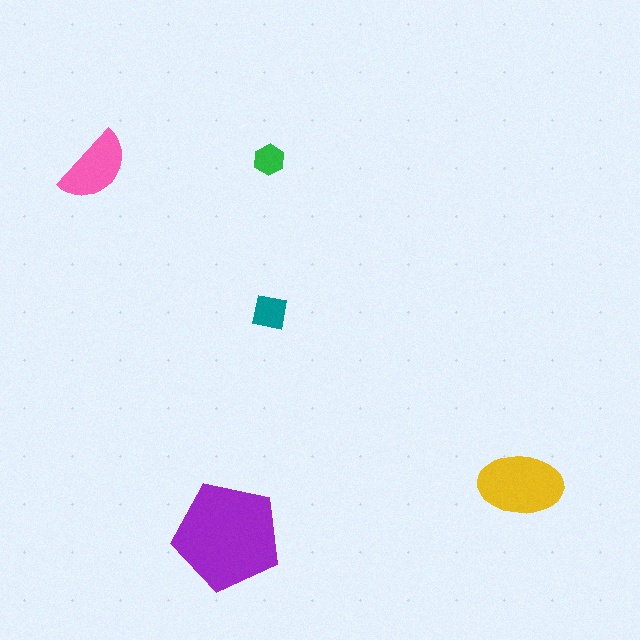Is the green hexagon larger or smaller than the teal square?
Smaller.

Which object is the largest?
The purple pentagon.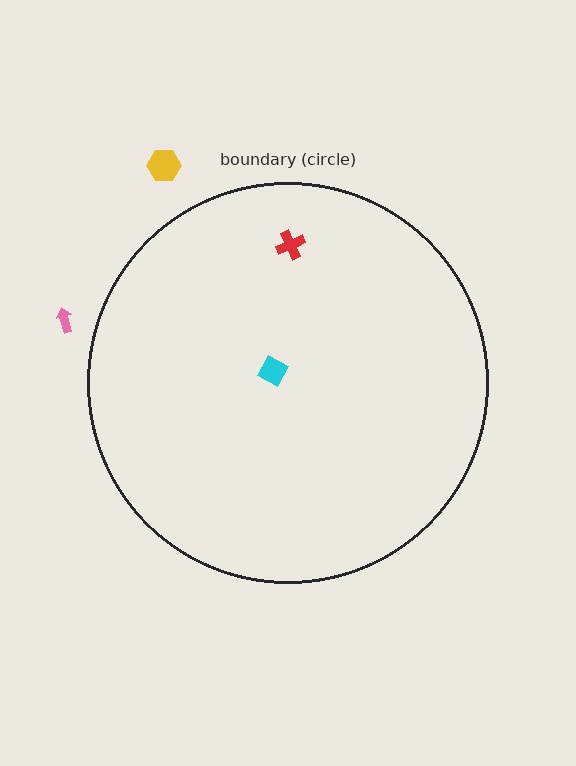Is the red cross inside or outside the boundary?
Inside.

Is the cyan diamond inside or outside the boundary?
Inside.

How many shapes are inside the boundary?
2 inside, 2 outside.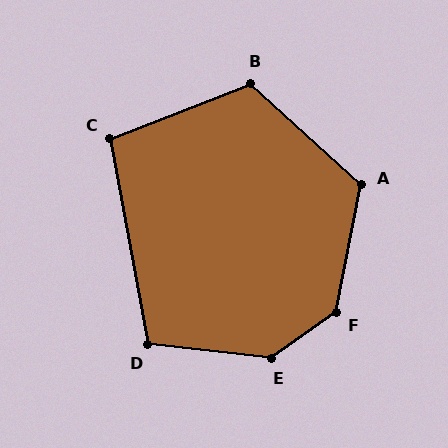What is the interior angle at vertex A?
Approximately 121 degrees (obtuse).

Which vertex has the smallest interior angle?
C, at approximately 101 degrees.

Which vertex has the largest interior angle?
E, at approximately 138 degrees.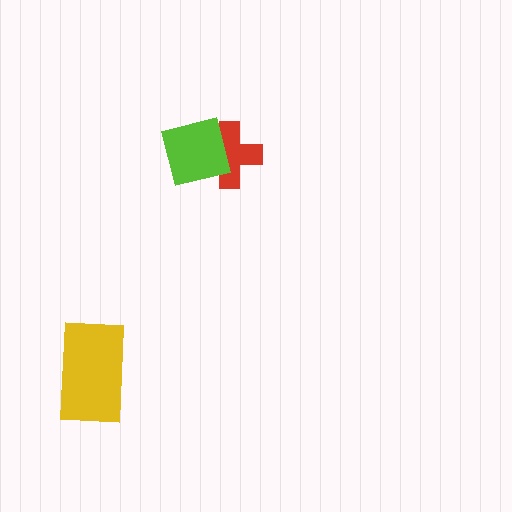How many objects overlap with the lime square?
1 object overlaps with the lime square.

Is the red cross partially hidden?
Yes, it is partially covered by another shape.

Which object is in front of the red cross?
The lime square is in front of the red cross.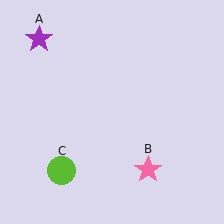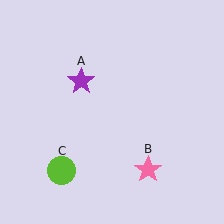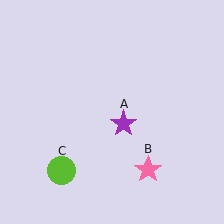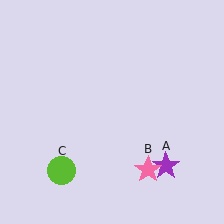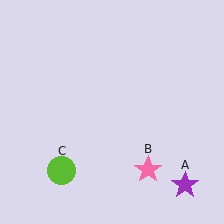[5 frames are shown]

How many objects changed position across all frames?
1 object changed position: purple star (object A).